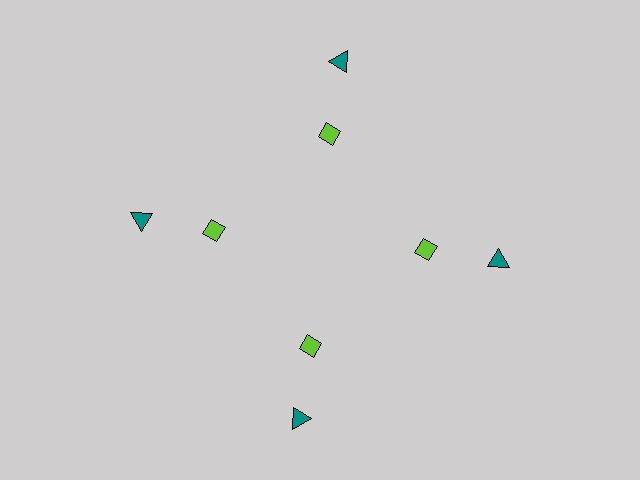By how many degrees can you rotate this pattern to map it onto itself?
The pattern maps onto itself every 90 degrees of rotation.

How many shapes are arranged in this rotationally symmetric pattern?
There are 8 shapes, arranged in 4 groups of 2.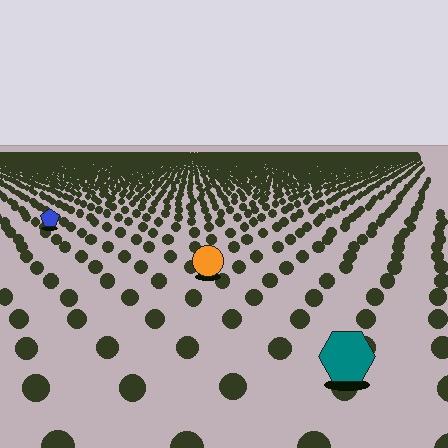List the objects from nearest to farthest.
From nearest to farthest: the teal hexagon, the orange circle, the blue pentagon.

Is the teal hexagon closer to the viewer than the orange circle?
Yes. The teal hexagon is closer — you can tell from the texture gradient: the ground texture is coarser near it.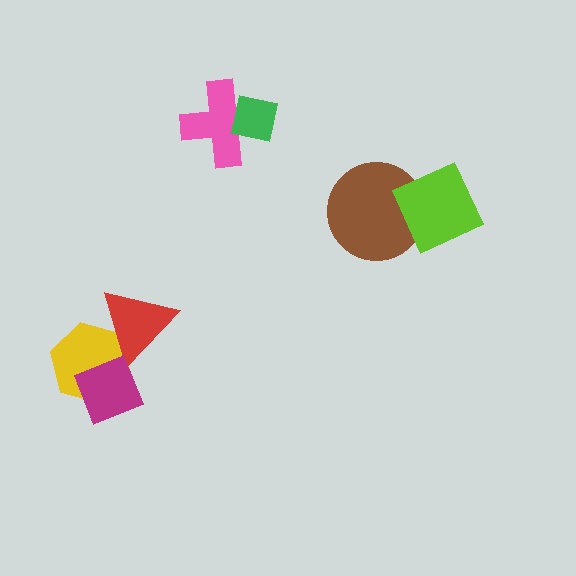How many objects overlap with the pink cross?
1 object overlaps with the pink cross.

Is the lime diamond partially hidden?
No, no other shape covers it.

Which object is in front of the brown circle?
The lime diamond is in front of the brown circle.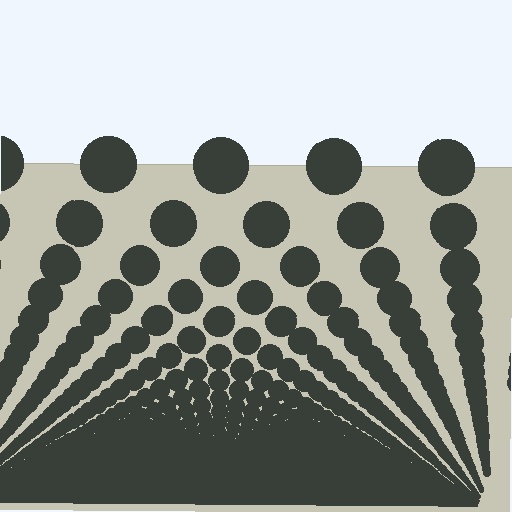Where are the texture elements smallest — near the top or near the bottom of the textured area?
Near the bottom.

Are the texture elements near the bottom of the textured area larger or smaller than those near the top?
Smaller. The gradient is inverted — elements near the bottom are smaller and denser.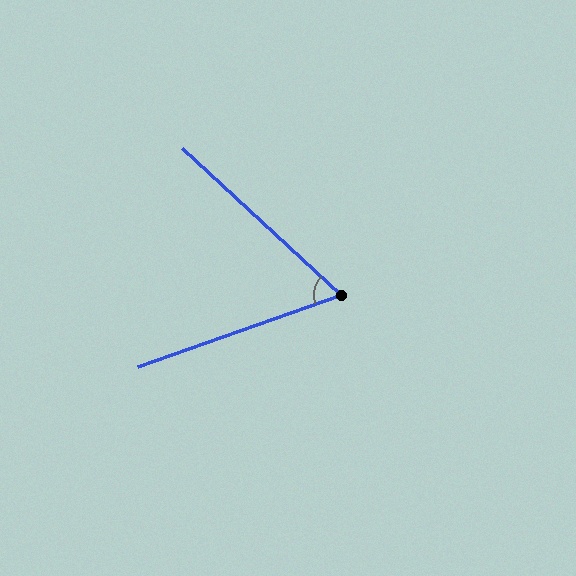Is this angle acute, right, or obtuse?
It is acute.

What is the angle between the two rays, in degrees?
Approximately 62 degrees.